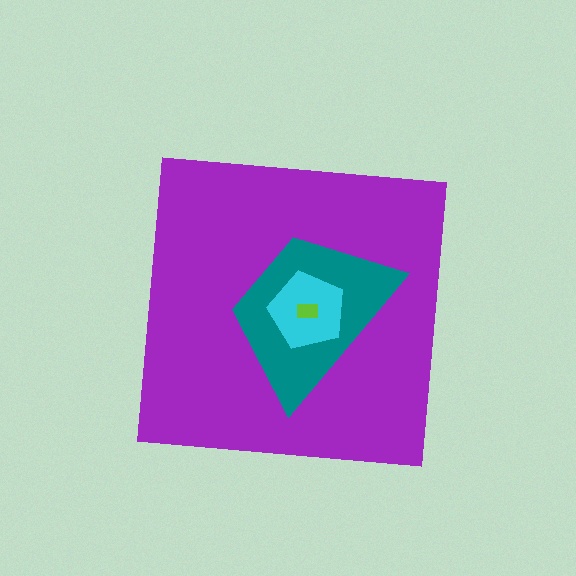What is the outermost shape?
The purple square.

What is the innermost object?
The lime rectangle.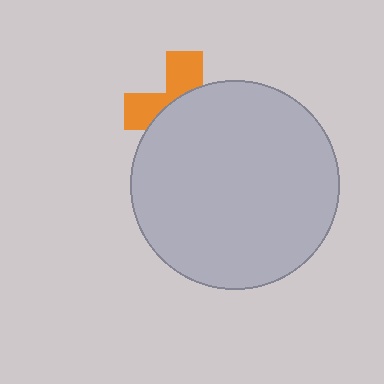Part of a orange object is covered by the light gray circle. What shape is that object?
It is a cross.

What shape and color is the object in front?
The object in front is a light gray circle.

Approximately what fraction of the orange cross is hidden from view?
Roughly 62% of the orange cross is hidden behind the light gray circle.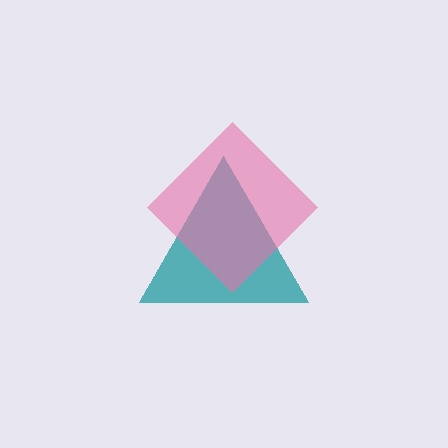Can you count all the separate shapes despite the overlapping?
Yes, there are 2 separate shapes.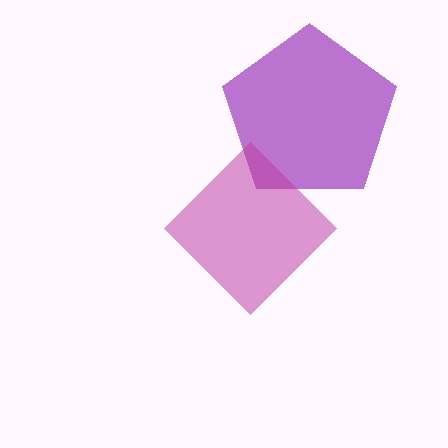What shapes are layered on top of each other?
The layered shapes are: a purple pentagon, a magenta diamond.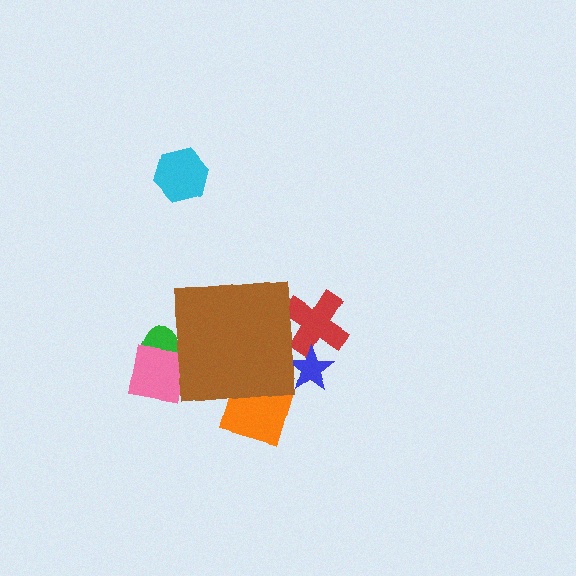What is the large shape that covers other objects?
A brown square.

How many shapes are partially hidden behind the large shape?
5 shapes are partially hidden.